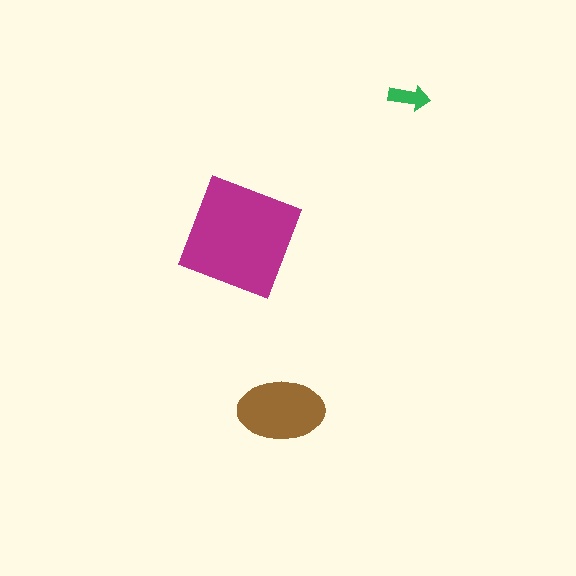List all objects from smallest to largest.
The green arrow, the brown ellipse, the magenta square.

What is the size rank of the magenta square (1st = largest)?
1st.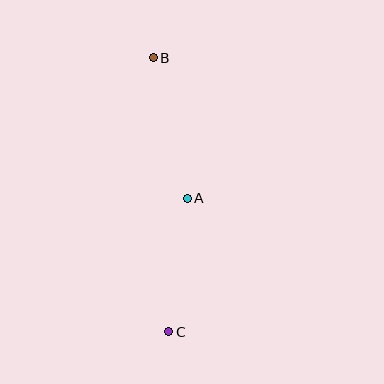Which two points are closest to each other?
Points A and C are closest to each other.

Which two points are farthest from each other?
Points B and C are farthest from each other.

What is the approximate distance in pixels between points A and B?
The distance between A and B is approximately 144 pixels.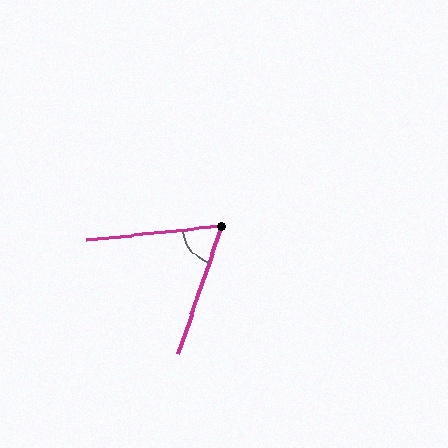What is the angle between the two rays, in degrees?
Approximately 65 degrees.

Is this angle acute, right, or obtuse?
It is acute.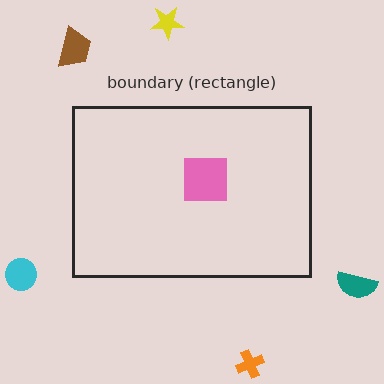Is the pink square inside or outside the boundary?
Inside.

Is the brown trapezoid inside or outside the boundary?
Outside.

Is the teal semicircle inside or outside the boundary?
Outside.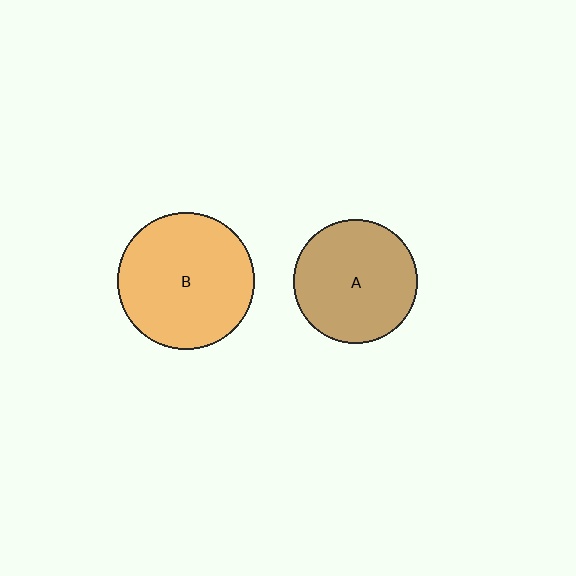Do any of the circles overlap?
No, none of the circles overlap.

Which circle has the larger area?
Circle B (orange).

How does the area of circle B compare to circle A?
Approximately 1.2 times.